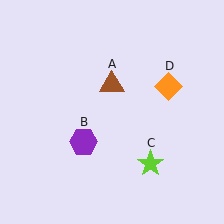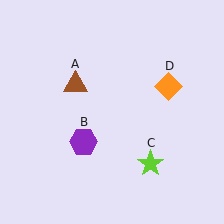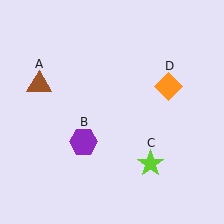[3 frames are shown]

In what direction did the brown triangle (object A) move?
The brown triangle (object A) moved left.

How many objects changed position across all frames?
1 object changed position: brown triangle (object A).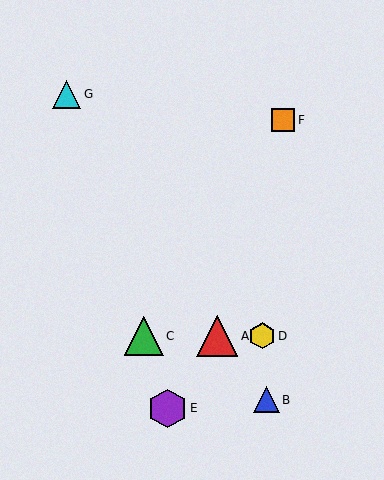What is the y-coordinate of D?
Object D is at y≈336.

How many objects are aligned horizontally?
3 objects (A, C, D) are aligned horizontally.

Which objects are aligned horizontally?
Objects A, C, D are aligned horizontally.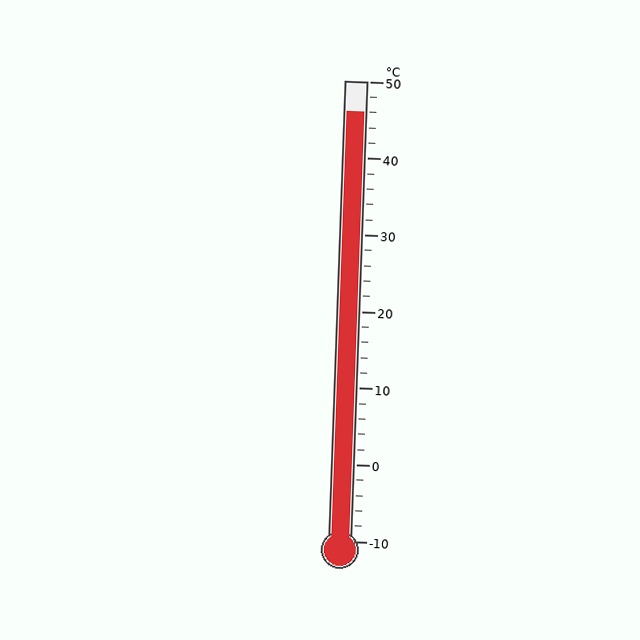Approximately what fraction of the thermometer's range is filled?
The thermometer is filled to approximately 95% of its range.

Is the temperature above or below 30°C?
The temperature is above 30°C.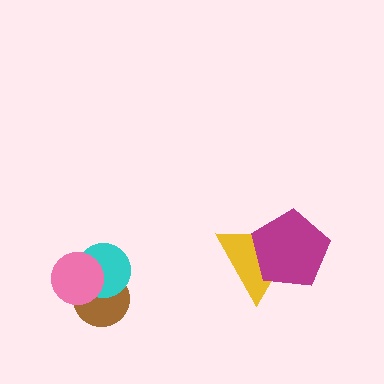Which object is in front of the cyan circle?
The pink circle is in front of the cyan circle.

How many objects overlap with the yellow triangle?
1 object overlaps with the yellow triangle.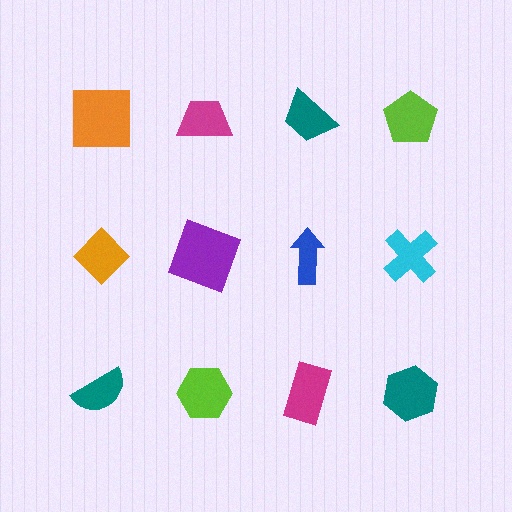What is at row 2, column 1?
An orange diamond.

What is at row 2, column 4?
A cyan cross.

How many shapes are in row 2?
4 shapes.